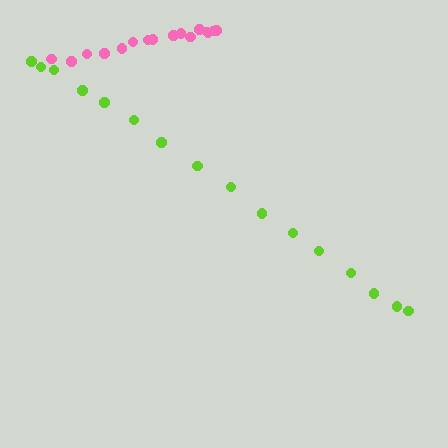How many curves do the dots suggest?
There are 2 distinct paths.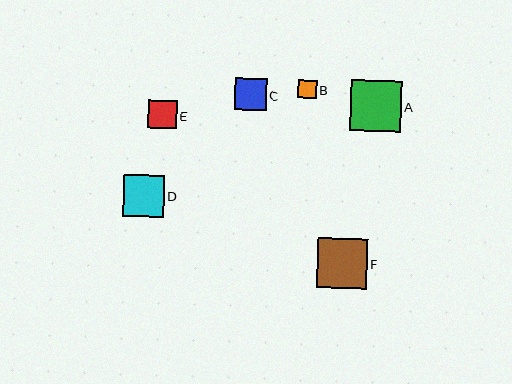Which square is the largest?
Square A is the largest with a size of approximately 51 pixels.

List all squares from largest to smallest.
From largest to smallest: A, F, D, C, E, B.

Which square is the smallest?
Square B is the smallest with a size of approximately 18 pixels.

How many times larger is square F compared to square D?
Square F is approximately 1.2 times the size of square D.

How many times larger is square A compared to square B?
Square A is approximately 2.8 times the size of square B.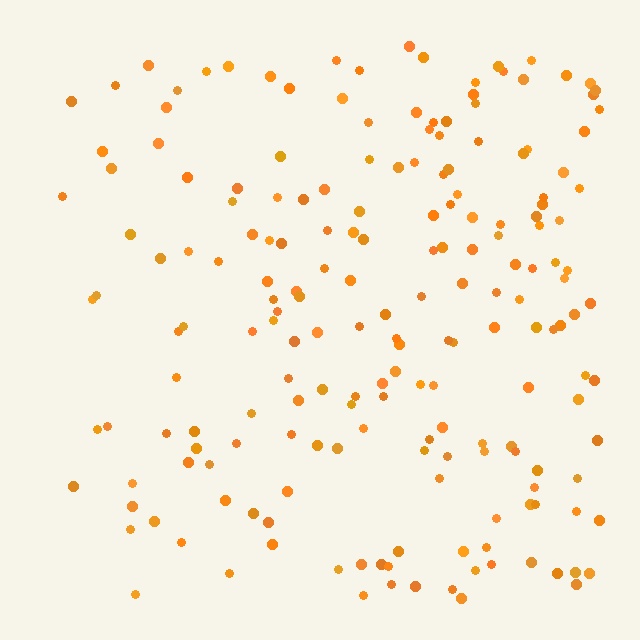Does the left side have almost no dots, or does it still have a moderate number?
Still a moderate number, just noticeably fewer than the right.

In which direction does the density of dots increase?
From left to right, with the right side densest.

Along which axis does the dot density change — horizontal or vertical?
Horizontal.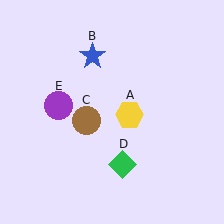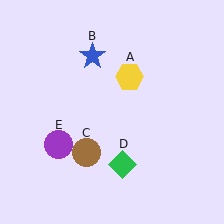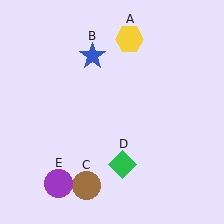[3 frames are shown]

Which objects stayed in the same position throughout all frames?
Blue star (object B) and green diamond (object D) remained stationary.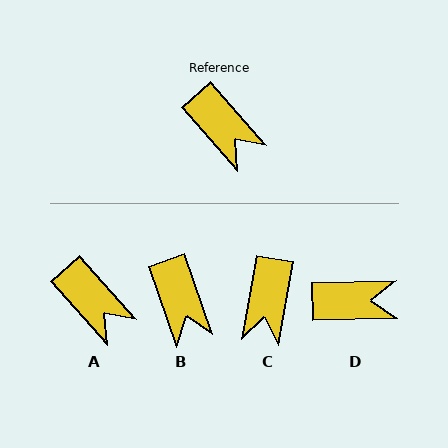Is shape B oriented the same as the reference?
No, it is off by about 22 degrees.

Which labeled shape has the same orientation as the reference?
A.